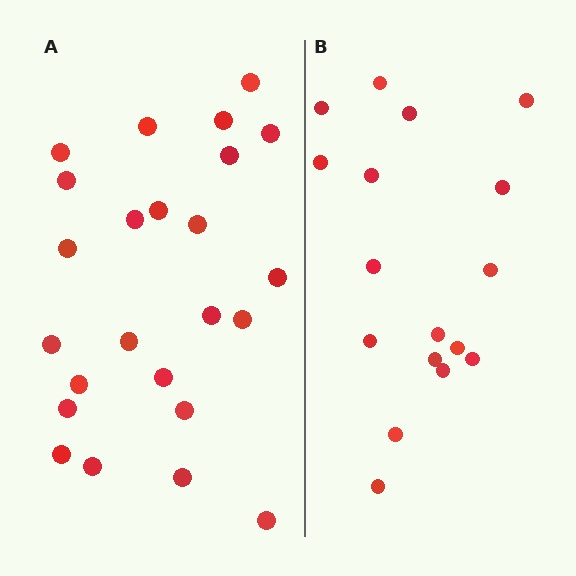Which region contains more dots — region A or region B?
Region A (the left region) has more dots.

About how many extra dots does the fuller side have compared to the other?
Region A has roughly 8 or so more dots than region B.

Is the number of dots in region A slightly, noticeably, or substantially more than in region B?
Region A has noticeably more, but not dramatically so. The ratio is roughly 1.4 to 1.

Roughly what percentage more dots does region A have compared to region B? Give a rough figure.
About 40% more.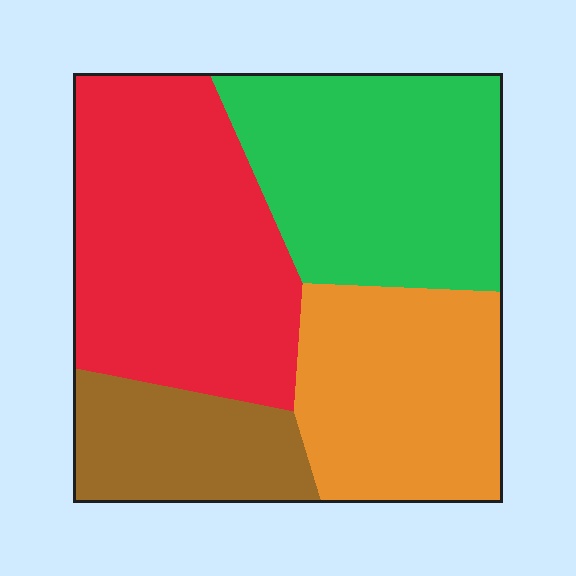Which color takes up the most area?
Red, at roughly 35%.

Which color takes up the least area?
Brown, at roughly 15%.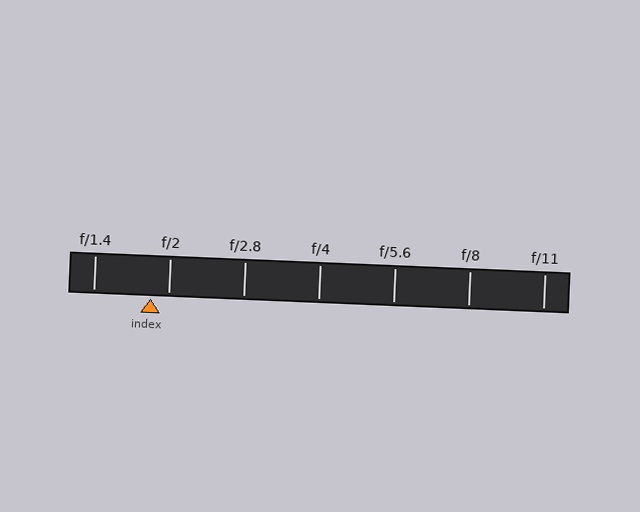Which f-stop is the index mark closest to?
The index mark is closest to f/2.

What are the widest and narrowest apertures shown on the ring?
The widest aperture shown is f/1.4 and the narrowest is f/11.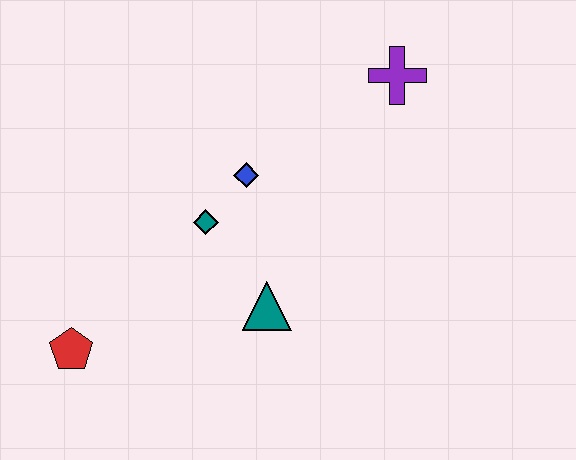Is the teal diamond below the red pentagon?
No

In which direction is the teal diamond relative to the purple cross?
The teal diamond is to the left of the purple cross.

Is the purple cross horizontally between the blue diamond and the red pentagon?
No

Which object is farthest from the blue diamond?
The red pentagon is farthest from the blue diamond.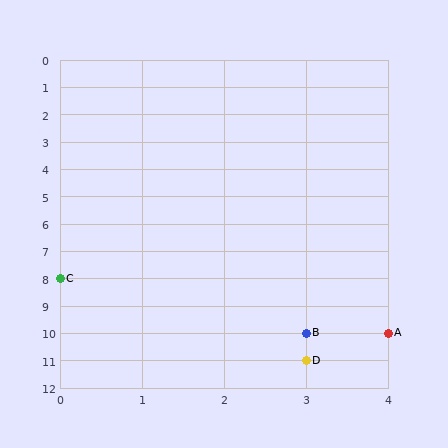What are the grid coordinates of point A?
Point A is at grid coordinates (4, 10).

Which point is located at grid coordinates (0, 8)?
Point C is at (0, 8).